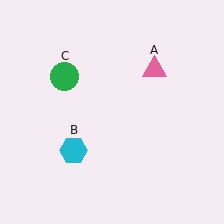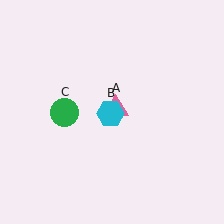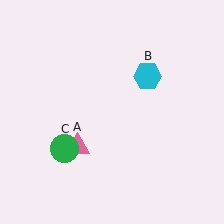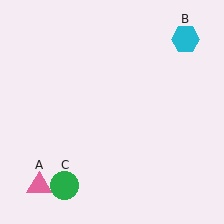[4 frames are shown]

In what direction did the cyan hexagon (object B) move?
The cyan hexagon (object B) moved up and to the right.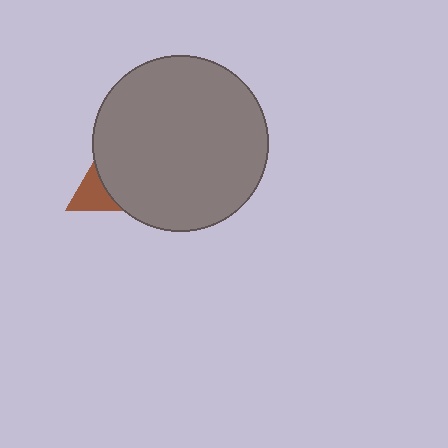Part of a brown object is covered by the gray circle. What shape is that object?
It is a triangle.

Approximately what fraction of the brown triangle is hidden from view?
Roughly 67% of the brown triangle is hidden behind the gray circle.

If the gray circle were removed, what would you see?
You would see the complete brown triangle.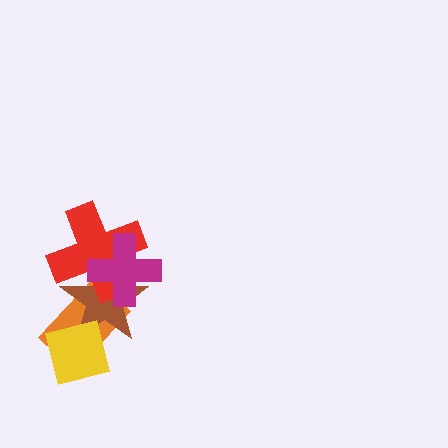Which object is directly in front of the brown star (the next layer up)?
The yellow square is directly in front of the brown star.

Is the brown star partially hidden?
Yes, it is partially covered by another shape.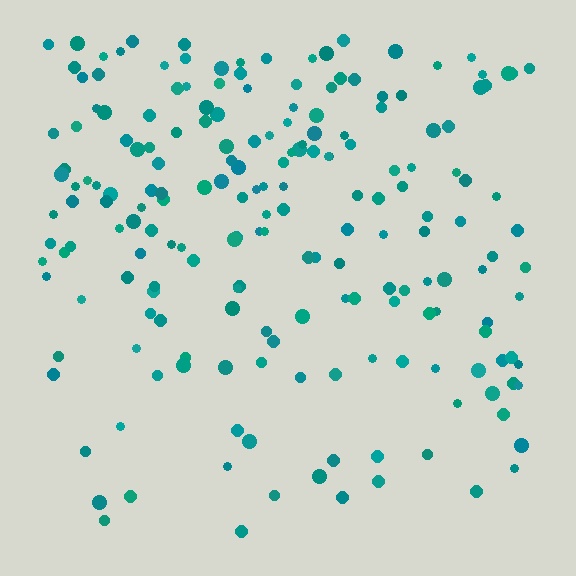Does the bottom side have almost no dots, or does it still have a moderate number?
Still a moderate number, just noticeably fewer than the top.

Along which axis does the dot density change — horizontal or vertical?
Vertical.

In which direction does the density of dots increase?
From bottom to top, with the top side densest.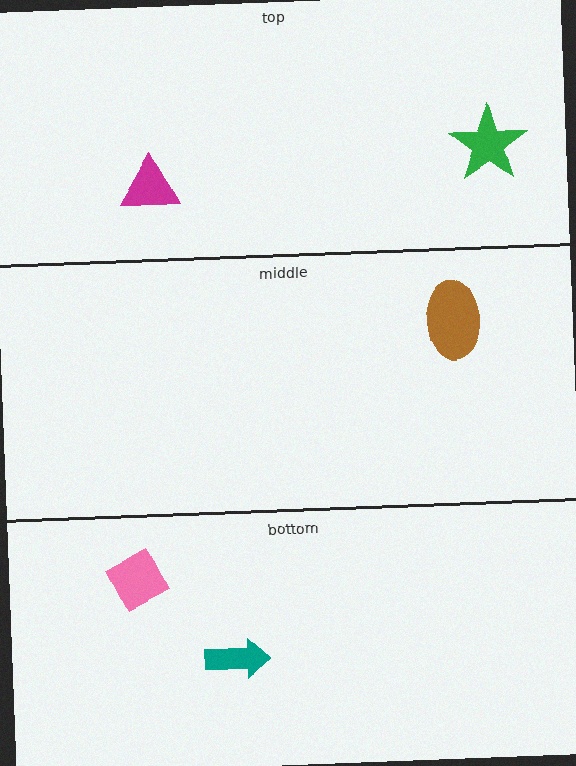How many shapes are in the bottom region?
2.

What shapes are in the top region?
The magenta triangle, the green star.